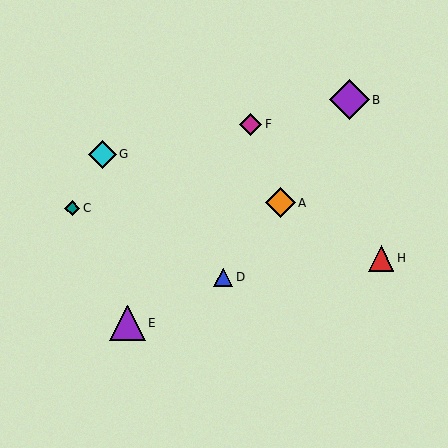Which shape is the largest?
The purple diamond (labeled B) is the largest.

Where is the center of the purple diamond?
The center of the purple diamond is at (349, 100).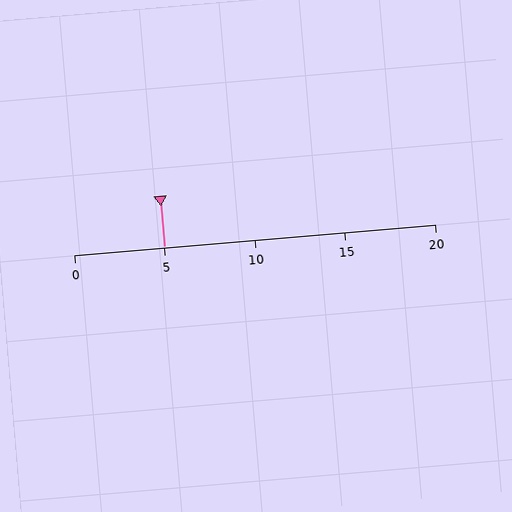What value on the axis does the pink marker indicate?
The marker indicates approximately 5.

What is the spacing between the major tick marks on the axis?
The major ticks are spaced 5 apart.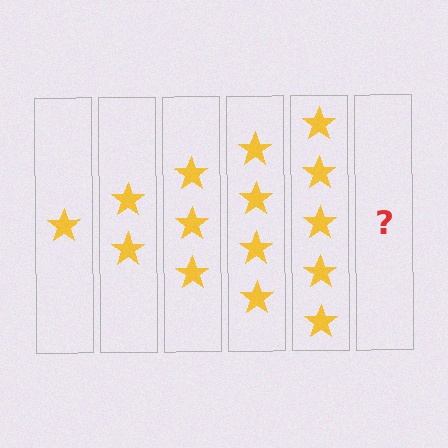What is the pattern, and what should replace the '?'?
The pattern is that each step adds one more star. The '?' should be 6 stars.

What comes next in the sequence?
The next element should be 6 stars.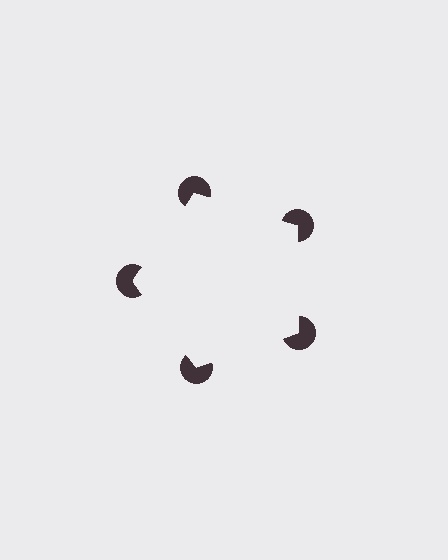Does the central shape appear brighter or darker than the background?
It typically appears slightly brighter than the background, even though no actual brightness change is drawn.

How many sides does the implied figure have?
5 sides.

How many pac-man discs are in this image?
There are 5 — one at each vertex of the illusory pentagon.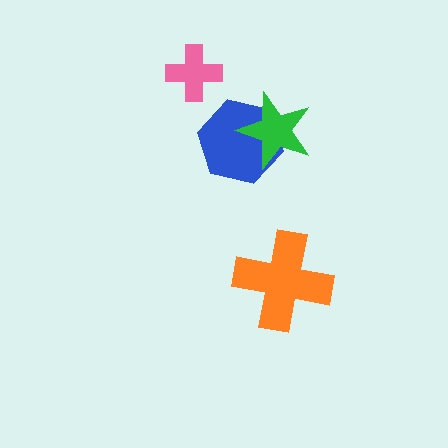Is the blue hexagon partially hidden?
Yes, it is partially covered by another shape.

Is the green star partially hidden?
No, no other shape covers it.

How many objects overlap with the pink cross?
0 objects overlap with the pink cross.